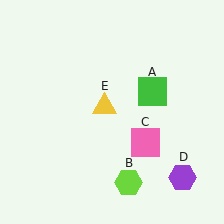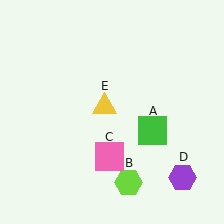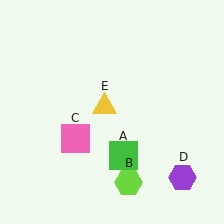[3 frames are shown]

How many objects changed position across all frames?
2 objects changed position: green square (object A), pink square (object C).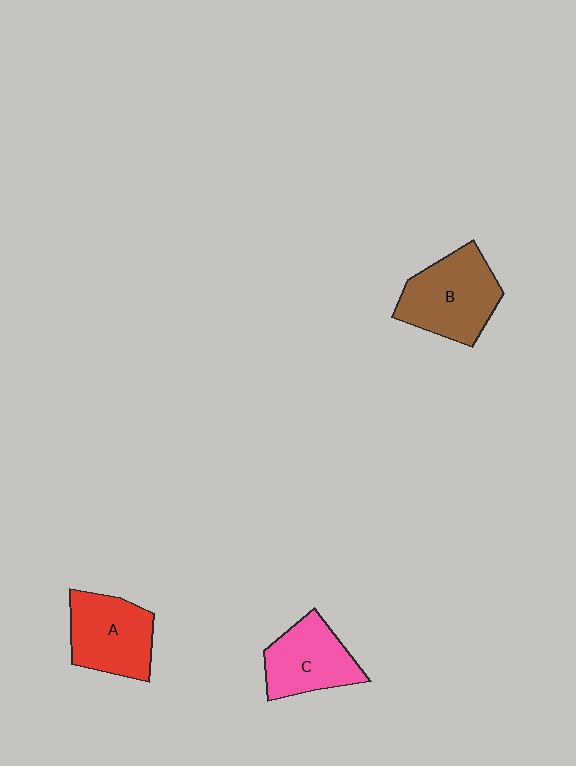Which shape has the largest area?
Shape B (brown).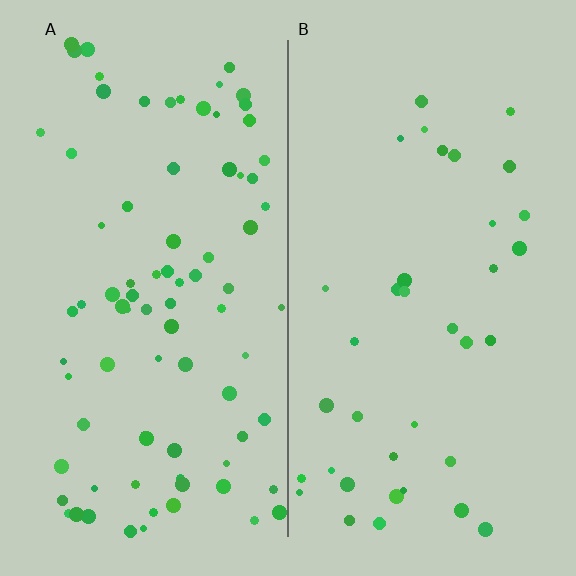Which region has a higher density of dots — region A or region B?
A (the left).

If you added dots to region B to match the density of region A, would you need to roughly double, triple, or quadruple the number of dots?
Approximately double.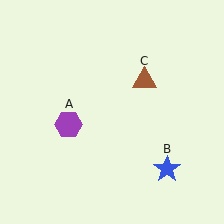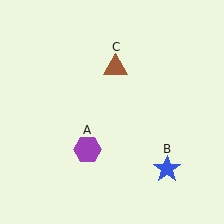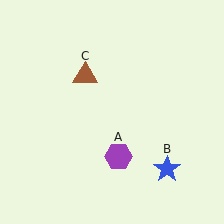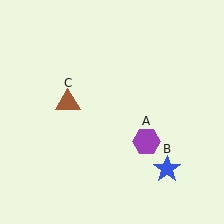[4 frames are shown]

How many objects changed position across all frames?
2 objects changed position: purple hexagon (object A), brown triangle (object C).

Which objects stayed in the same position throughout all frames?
Blue star (object B) remained stationary.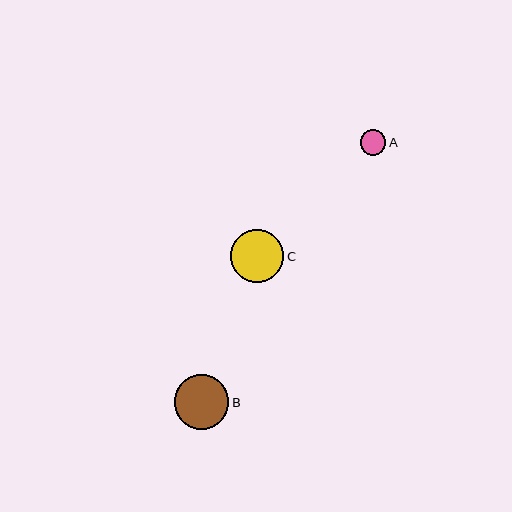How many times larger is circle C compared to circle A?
Circle C is approximately 2.1 times the size of circle A.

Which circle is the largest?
Circle B is the largest with a size of approximately 55 pixels.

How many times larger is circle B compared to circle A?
Circle B is approximately 2.1 times the size of circle A.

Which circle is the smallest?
Circle A is the smallest with a size of approximately 26 pixels.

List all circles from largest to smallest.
From largest to smallest: B, C, A.